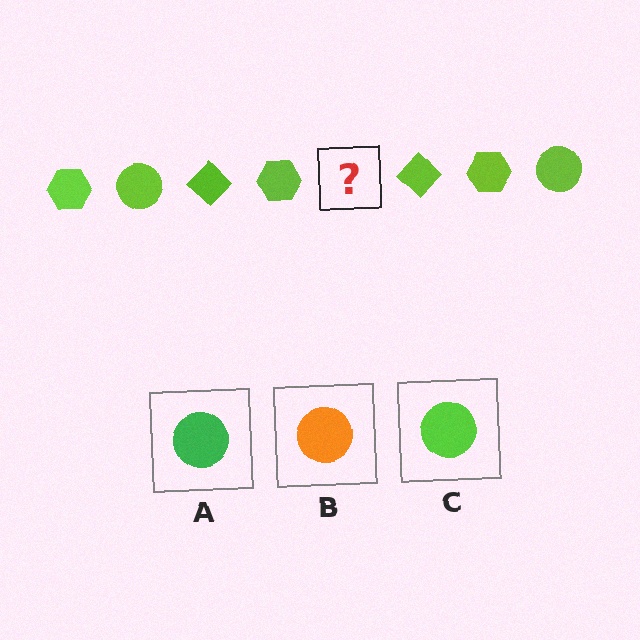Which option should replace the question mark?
Option C.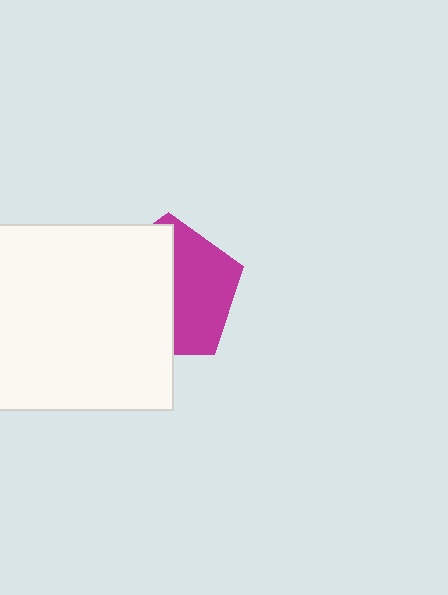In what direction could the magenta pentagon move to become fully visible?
The magenta pentagon could move right. That would shift it out from behind the white square entirely.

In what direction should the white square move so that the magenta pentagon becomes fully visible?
The white square should move left. That is the shortest direction to clear the overlap and leave the magenta pentagon fully visible.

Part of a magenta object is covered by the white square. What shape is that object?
It is a pentagon.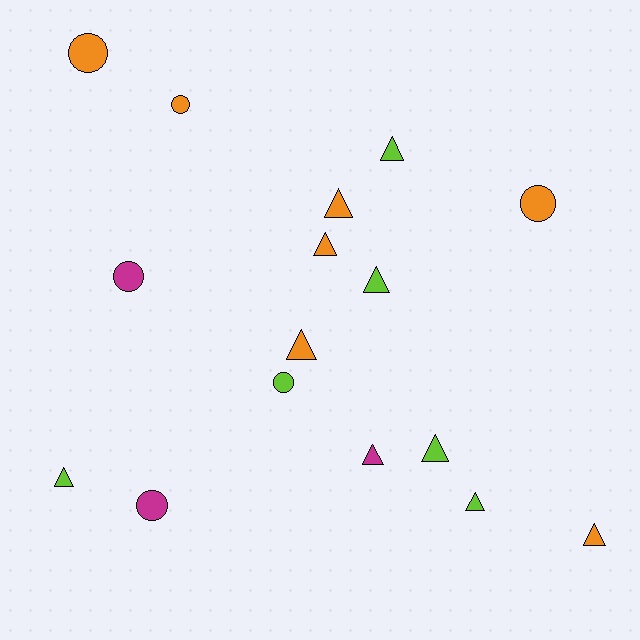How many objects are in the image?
There are 16 objects.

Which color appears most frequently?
Orange, with 7 objects.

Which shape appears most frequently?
Triangle, with 10 objects.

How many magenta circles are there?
There are 2 magenta circles.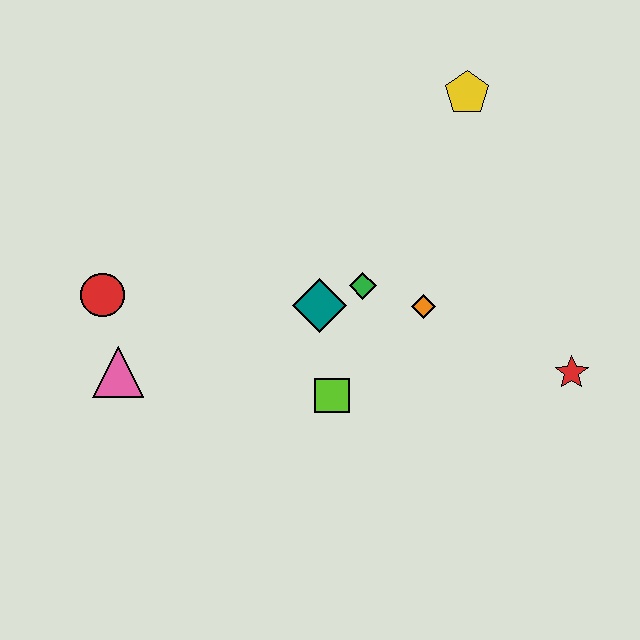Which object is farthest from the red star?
The red circle is farthest from the red star.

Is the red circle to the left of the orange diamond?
Yes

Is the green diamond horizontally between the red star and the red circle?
Yes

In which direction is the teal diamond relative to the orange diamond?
The teal diamond is to the left of the orange diamond.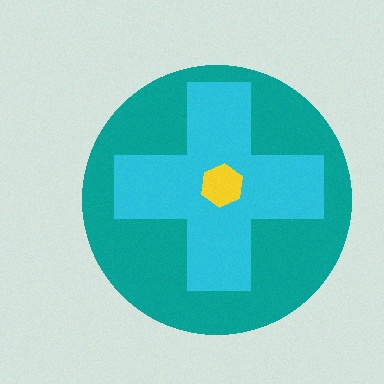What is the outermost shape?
The teal circle.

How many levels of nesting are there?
3.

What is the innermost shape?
The yellow hexagon.